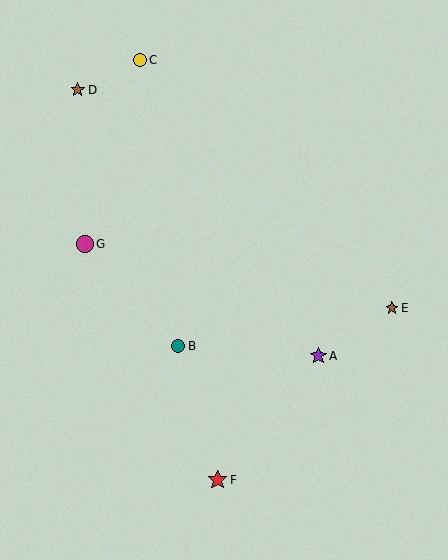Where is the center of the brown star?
The center of the brown star is at (78, 90).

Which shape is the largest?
The red star (labeled F) is the largest.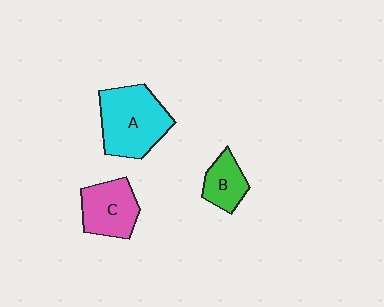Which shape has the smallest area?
Shape B (green).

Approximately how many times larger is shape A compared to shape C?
Approximately 1.5 times.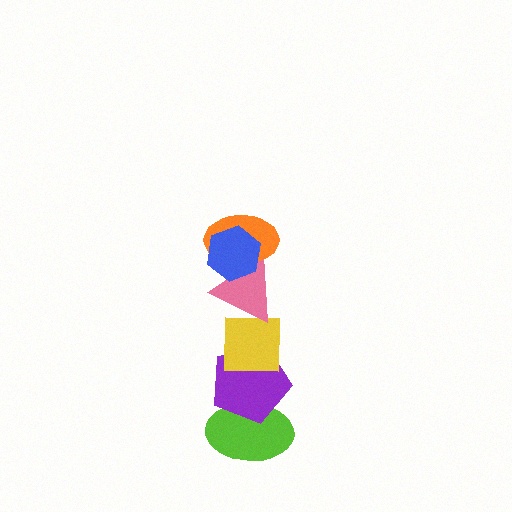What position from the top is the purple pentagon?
The purple pentagon is 5th from the top.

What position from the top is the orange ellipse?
The orange ellipse is 2nd from the top.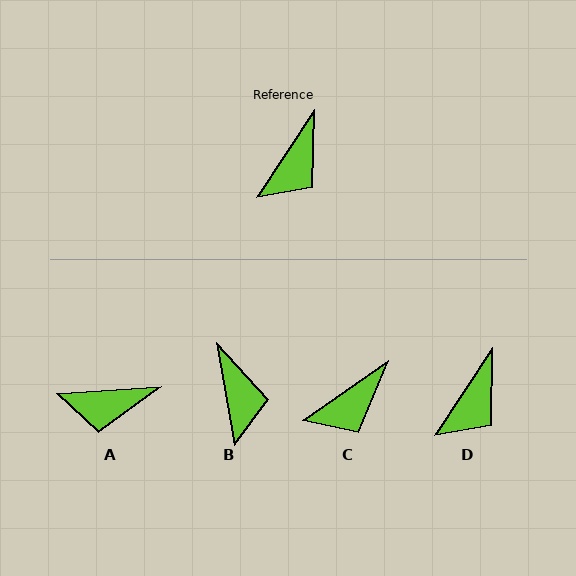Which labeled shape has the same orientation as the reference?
D.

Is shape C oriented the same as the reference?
No, it is off by about 21 degrees.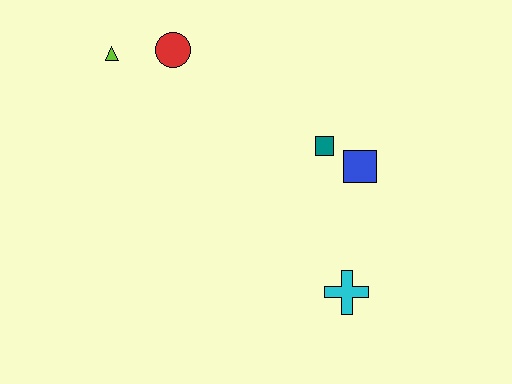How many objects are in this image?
There are 5 objects.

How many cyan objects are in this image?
There is 1 cyan object.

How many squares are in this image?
There are 2 squares.